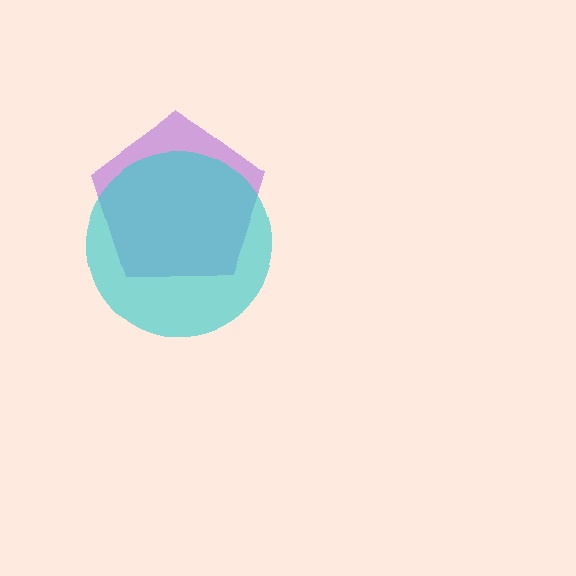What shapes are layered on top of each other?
The layered shapes are: a purple pentagon, a cyan circle.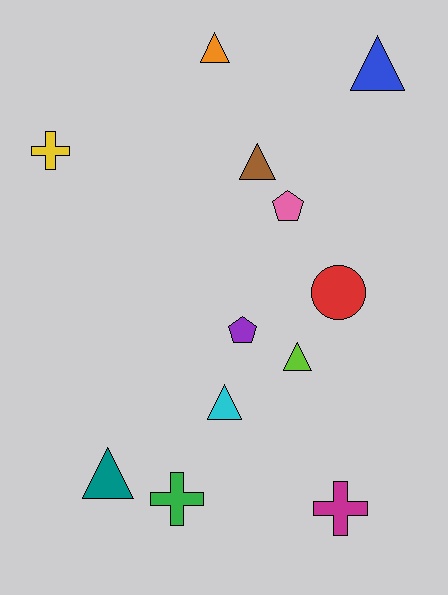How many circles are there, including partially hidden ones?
There is 1 circle.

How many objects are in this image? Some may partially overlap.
There are 12 objects.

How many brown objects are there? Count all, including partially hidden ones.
There is 1 brown object.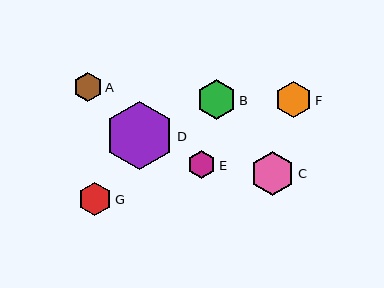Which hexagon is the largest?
Hexagon D is the largest with a size of approximately 69 pixels.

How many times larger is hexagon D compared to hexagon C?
Hexagon D is approximately 1.6 times the size of hexagon C.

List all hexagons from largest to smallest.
From largest to smallest: D, C, B, F, G, E, A.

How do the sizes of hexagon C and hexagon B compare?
Hexagon C and hexagon B are approximately the same size.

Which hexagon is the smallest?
Hexagon A is the smallest with a size of approximately 28 pixels.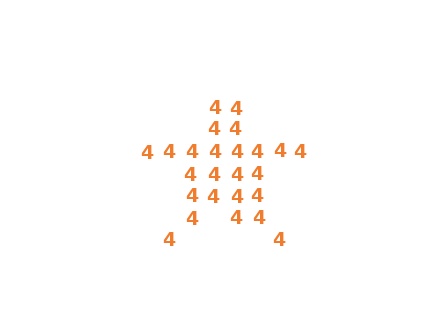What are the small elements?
The small elements are digit 4's.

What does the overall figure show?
The overall figure shows a star.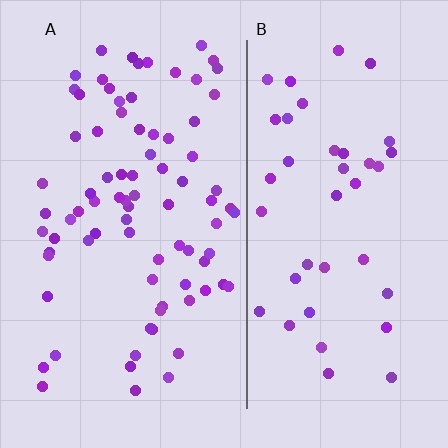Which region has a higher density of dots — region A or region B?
A (the left).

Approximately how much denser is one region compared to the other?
Approximately 2.0× — region A over region B.